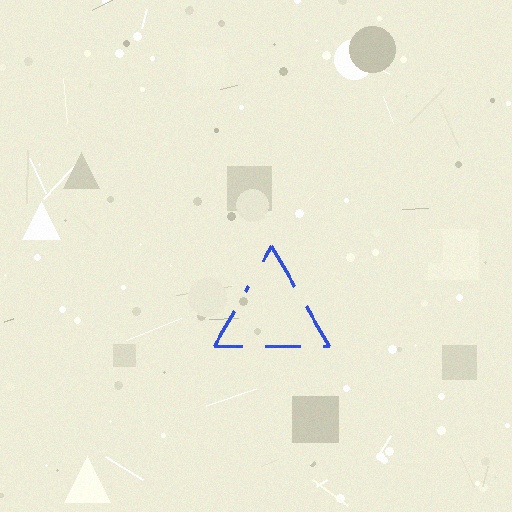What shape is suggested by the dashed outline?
The dashed outline suggests a triangle.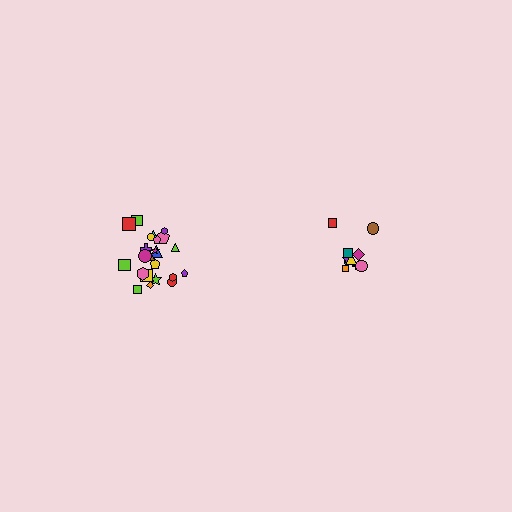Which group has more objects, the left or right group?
The left group.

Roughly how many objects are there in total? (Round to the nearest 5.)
Roughly 35 objects in total.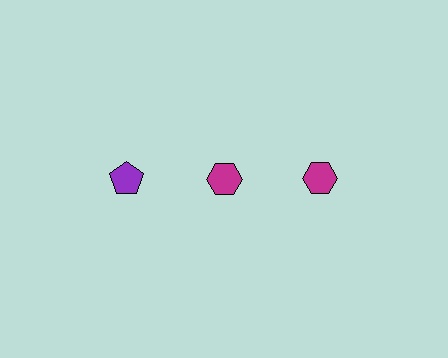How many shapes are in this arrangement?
There are 3 shapes arranged in a grid pattern.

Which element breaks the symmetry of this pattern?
The purple pentagon in the top row, leftmost column breaks the symmetry. All other shapes are magenta hexagons.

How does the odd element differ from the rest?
It differs in both color (purple instead of magenta) and shape (pentagon instead of hexagon).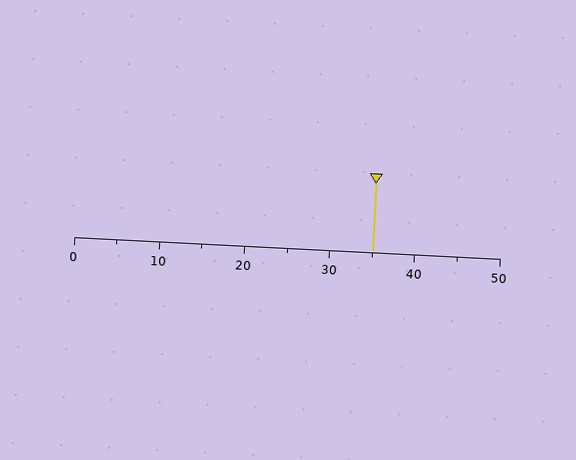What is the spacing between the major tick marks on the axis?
The major ticks are spaced 10 apart.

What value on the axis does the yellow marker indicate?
The marker indicates approximately 35.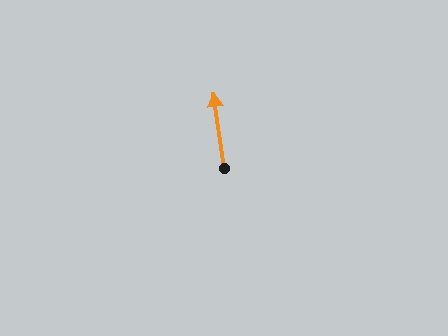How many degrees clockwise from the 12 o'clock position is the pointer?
Approximately 352 degrees.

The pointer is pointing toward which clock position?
Roughly 12 o'clock.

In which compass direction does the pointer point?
North.